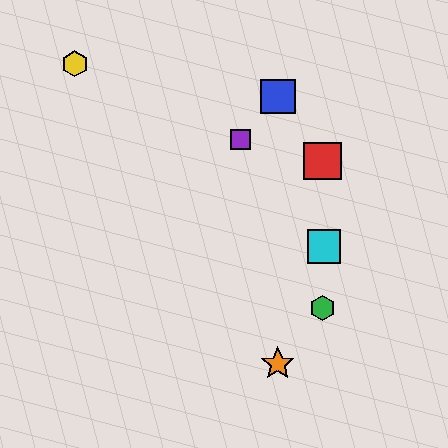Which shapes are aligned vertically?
The blue square, the orange star are aligned vertically.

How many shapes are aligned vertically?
2 shapes (the blue square, the orange star) are aligned vertically.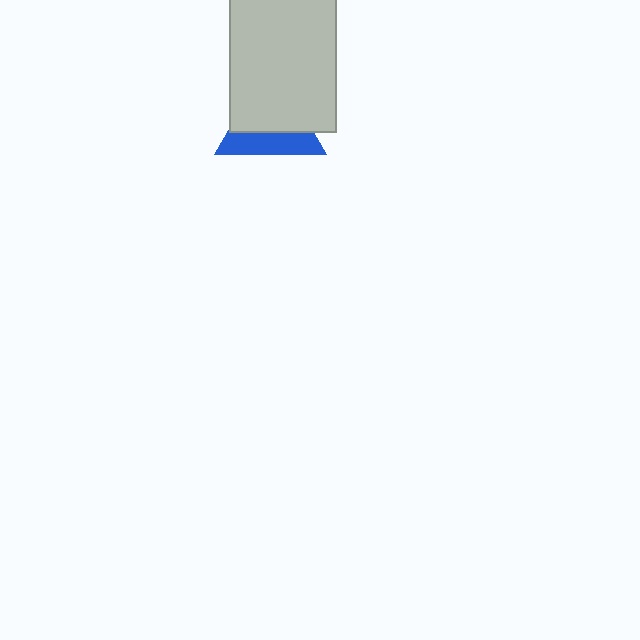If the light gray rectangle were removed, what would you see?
You would see the complete blue triangle.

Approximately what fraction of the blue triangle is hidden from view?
Roughly 60% of the blue triangle is hidden behind the light gray rectangle.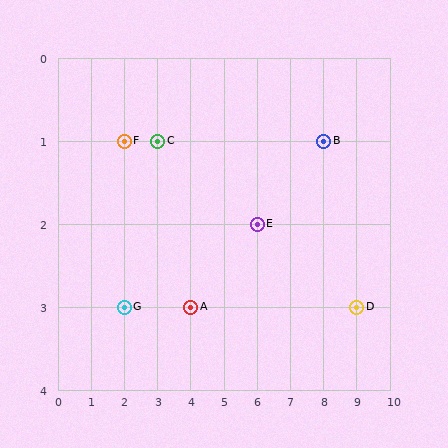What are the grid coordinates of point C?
Point C is at grid coordinates (3, 1).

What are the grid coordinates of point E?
Point E is at grid coordinates (6, 2).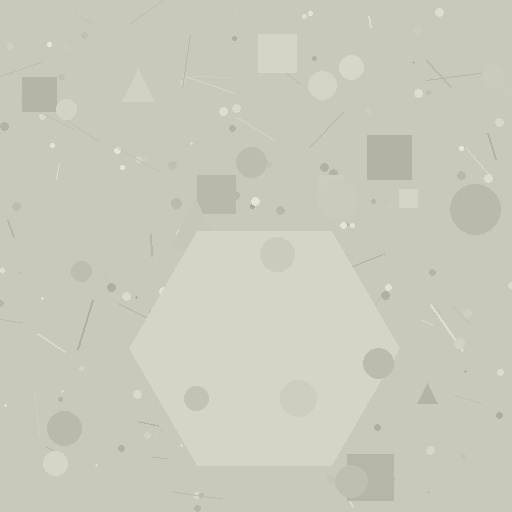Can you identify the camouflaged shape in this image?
The camouflaged shape is a hexagon.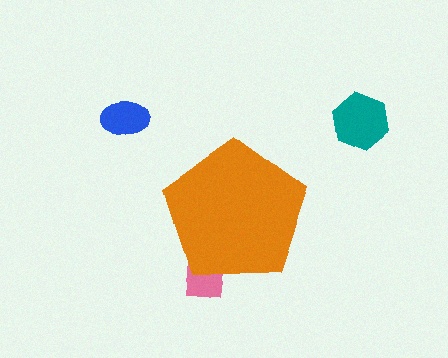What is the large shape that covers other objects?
An orange pentagon.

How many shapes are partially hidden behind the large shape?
1 shape is partially hidden.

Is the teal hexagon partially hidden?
No, the teal hexagon is fully visible.